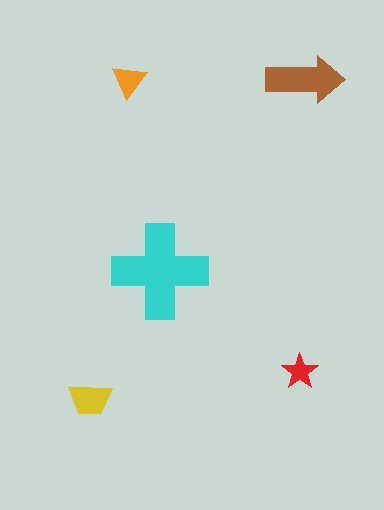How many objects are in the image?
There are 5 objects in the image.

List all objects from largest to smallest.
The cyan cross, the brown arrow, the yellow trapezoid, the orange triangle, the red star.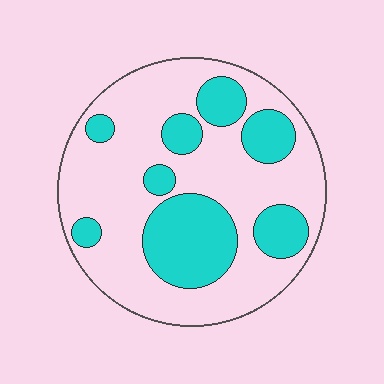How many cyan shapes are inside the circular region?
8.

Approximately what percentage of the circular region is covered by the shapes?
Approximately 30%.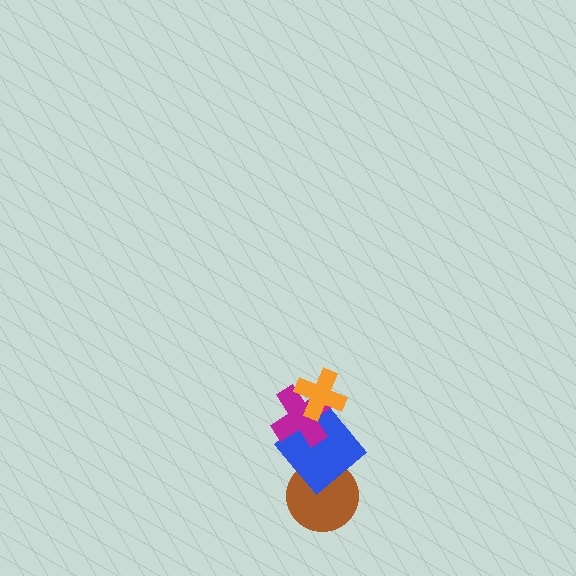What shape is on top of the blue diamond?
The magenta cross is on top of the blue diamond.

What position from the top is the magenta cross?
The magenta cross is 2nd from the top.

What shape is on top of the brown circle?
The blue diamond is on top of the brown circle.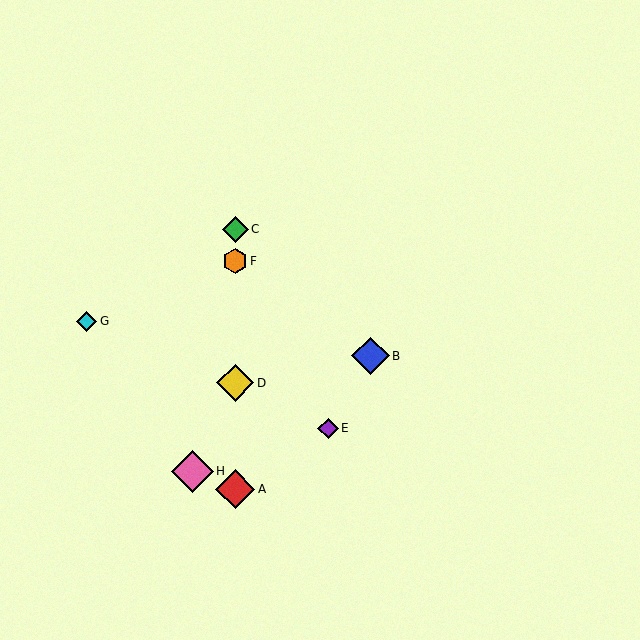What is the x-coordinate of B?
Object B is at x≈370.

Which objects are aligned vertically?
Objects A, C, D, F are aligned vertically.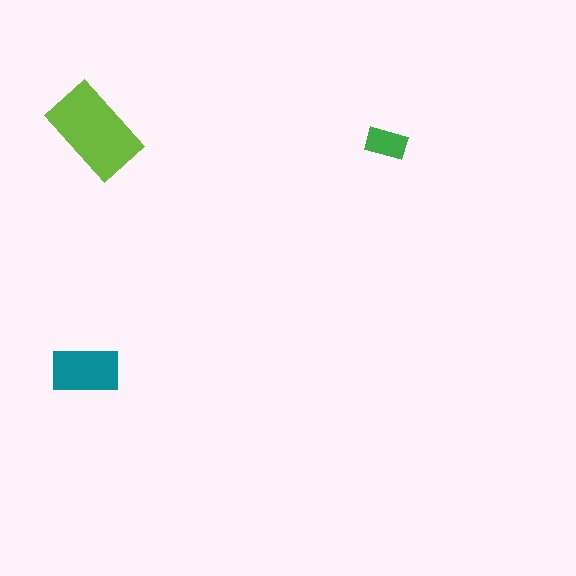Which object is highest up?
The lime rectangle is topmost.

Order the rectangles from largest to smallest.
the lime one, the teal one, the green one.